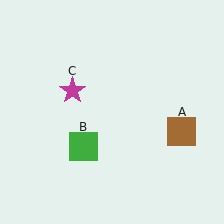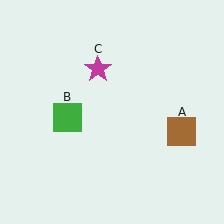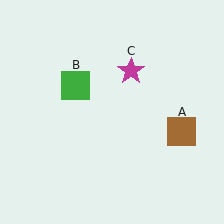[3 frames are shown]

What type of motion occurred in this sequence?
The green square (object B), magenta star (object C) rotated clockwise around the center of the scene.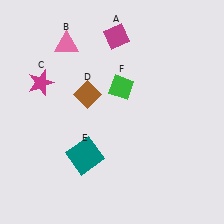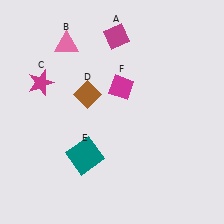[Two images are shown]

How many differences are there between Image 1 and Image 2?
There is 1 difference between the two images.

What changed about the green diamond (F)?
In Image 1, F is green. In Image 2, it changed to magenta.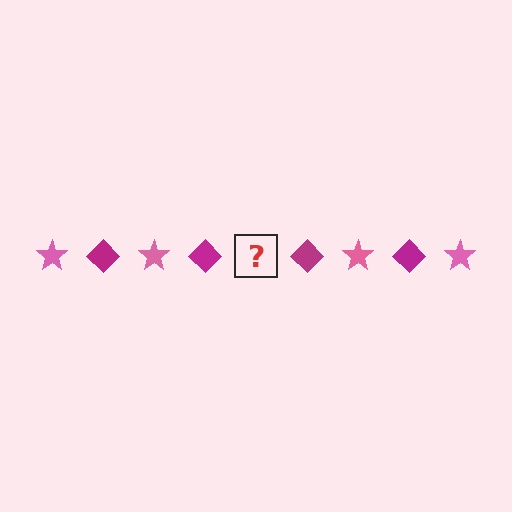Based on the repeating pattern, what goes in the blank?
The blank should be a pink star.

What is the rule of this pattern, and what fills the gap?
The rule is that the pattern alternates between pink star and magenta diamond. The gap should be filled with a pink star.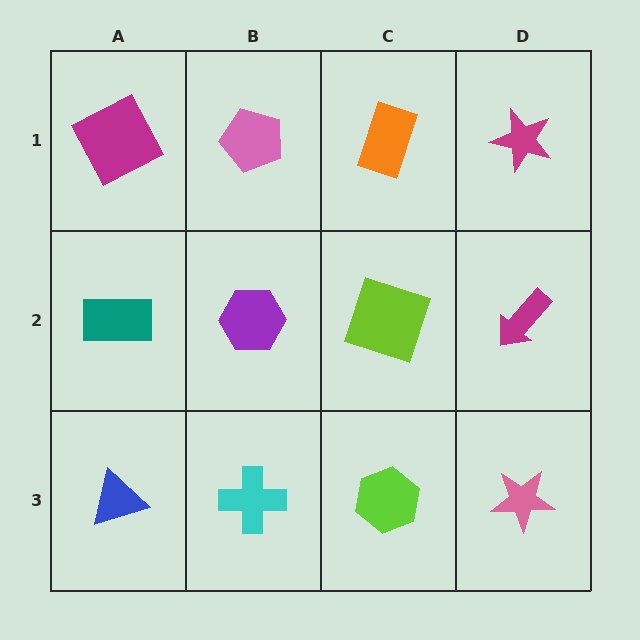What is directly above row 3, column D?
A magenta arrow.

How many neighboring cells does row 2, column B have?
4.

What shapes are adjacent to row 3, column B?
A purple hexagon (row 2, column B), a blue triangle (row 3, column A), a lime hexagon (row 3, column C).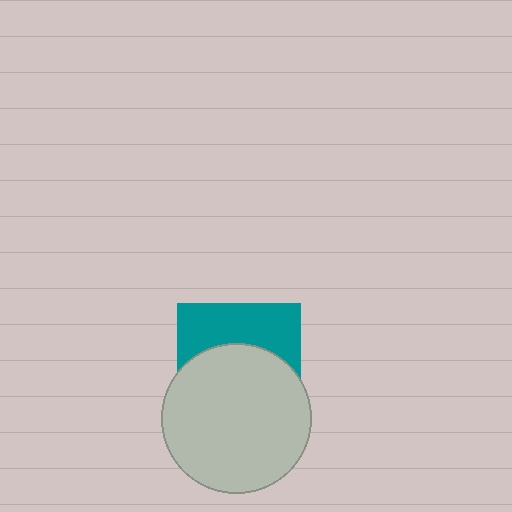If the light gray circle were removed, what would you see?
You would see the complete teal square.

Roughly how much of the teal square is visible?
A small part of it is visible (roughly 40%).